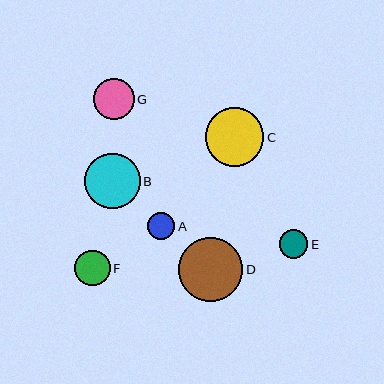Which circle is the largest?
Circle D is the largest with a size of approximately 64 pixels.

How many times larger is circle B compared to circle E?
Circle B is approximately 1.9 times the size of circle E.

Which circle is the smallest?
Circle A is the smallest with a size of approximately 28 pixels.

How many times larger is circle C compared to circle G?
Circle C is approximately 1.4 times the size of circle G.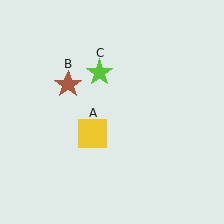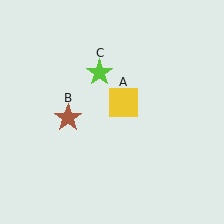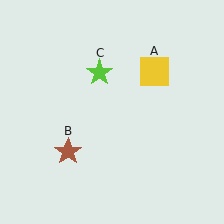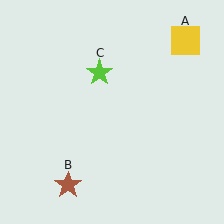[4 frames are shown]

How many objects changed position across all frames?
2 objects changed position: yellow square (object A), brown star (object B).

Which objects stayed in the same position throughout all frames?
Lime star (object C) remained stationary.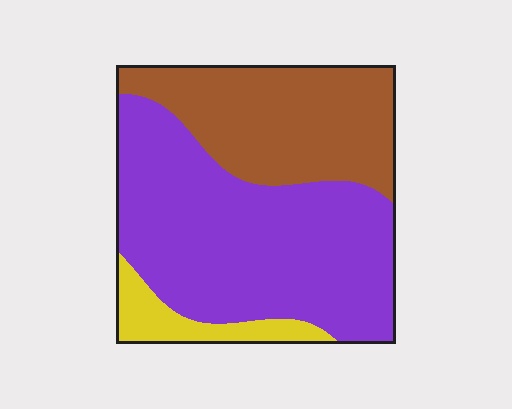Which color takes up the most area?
Purple, at roughly 55%.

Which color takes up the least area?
Yellow, at roughly 10%.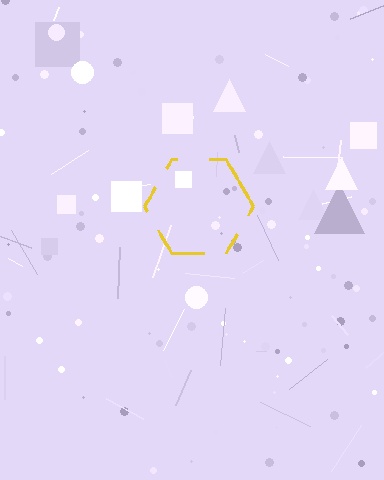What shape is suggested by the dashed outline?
The dashed outline suggests a hexagon.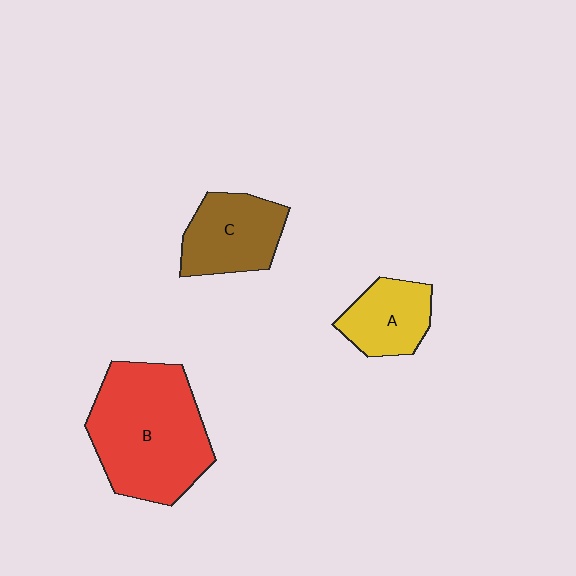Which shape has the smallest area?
Shape A (yellow).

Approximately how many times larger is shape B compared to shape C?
Approximately 1.9 times.